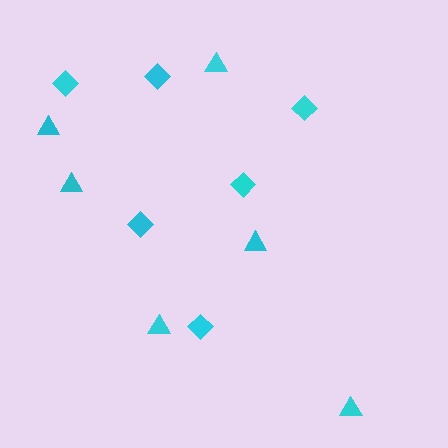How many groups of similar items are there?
There are 2 groups: one group of diamonds (6) and one group of triangles (6).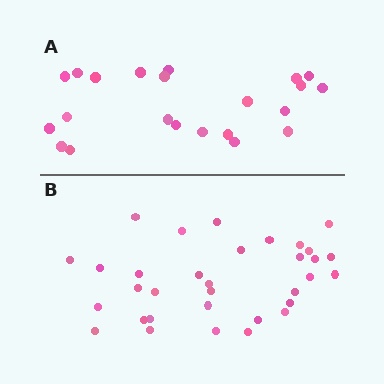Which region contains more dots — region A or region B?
Region B (the bottom region) has more dots.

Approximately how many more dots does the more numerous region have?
Region B has roughly 12 or so more dots than region A.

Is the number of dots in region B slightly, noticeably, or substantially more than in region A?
Region B has substantially more. The ratio is roughly 1.5 to 1.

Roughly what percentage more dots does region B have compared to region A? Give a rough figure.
About 50% more.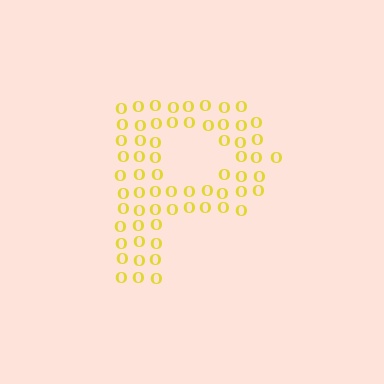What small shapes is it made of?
It is made of small letter O's.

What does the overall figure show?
The overall figure shows the letter P.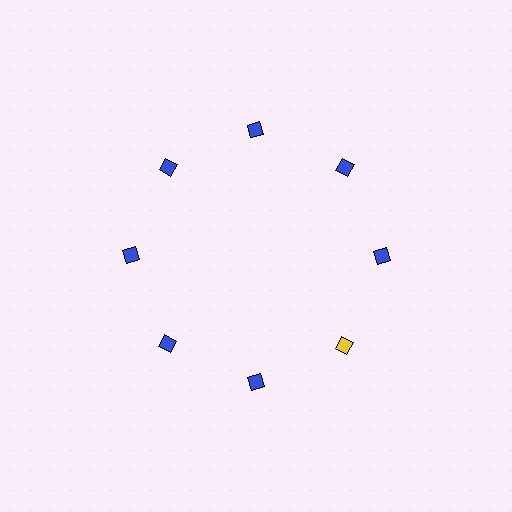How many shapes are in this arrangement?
There are 8 shapes arranged in a ring pattern.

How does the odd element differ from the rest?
It has a different color: yellow instead of blue.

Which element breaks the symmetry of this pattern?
The yellow diamond at roughly the 4 o'clock position breaks the symmetry. All other shapes are blue diamonds.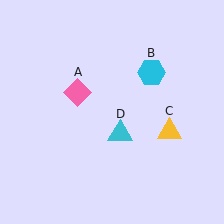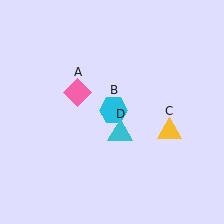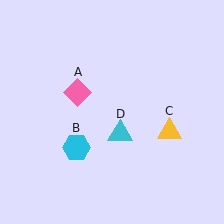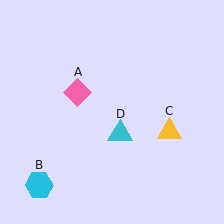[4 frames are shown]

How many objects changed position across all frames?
1 object changed position: cyan hexagon (object B).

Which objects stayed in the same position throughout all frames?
Pink diamond (object A) and yellow triangle (object C) and cyan triangle (object D) remained stationary.